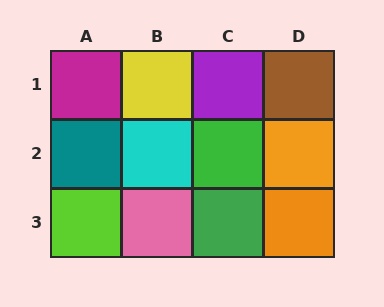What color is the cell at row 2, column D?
Orange.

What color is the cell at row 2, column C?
Green.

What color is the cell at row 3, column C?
Green.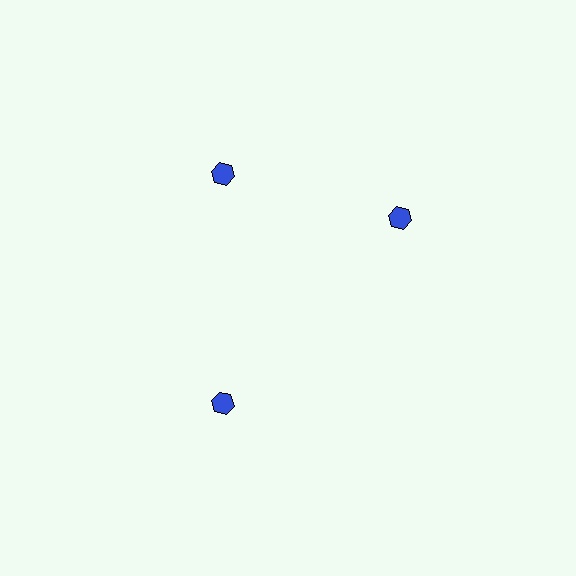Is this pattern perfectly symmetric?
No. The 3 blue hexagons are arranged in a ring, but one element near the 3 o'clock position is rotated out of alignment along the ring, breaking the 3-fold rotational symmetry.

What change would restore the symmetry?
The symmetry would be restored by rotating it back into even spacing with its neighbors so that all 3 hexagons sit at equal angles and equal distance from the center.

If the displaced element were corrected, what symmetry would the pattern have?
It would have 3-fold rotational symmetry — the pattern would map onto itself every 120 degrees.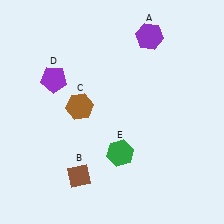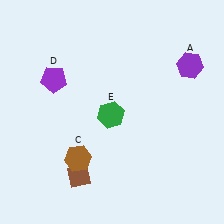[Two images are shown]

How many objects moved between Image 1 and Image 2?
3 objects moved between the two images.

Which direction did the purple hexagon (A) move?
The purple hexagon (A) moved right.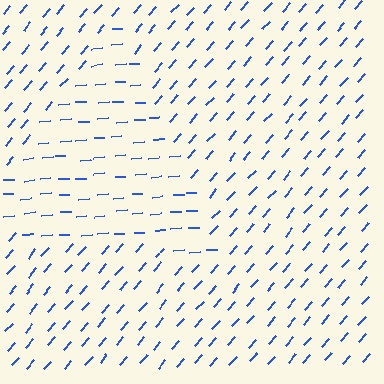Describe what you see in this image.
The image is filled with small blue line segments. A triangle region in the image has lines oriented differently from the surrounding lines, creating a visible texture boundary.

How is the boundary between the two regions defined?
The boundary is defined purely by a change in line orientation (approximately 45 degrees difference). All lines are the same color and thickness.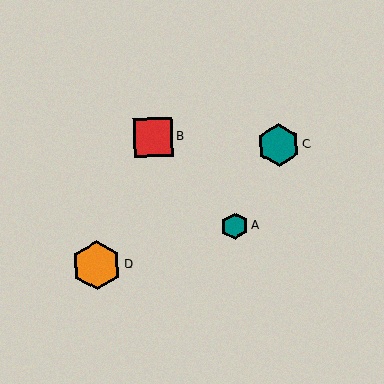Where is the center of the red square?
The center of the red square is at (153, 137).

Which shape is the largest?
The orange hexagon (labeled D) is the largest.